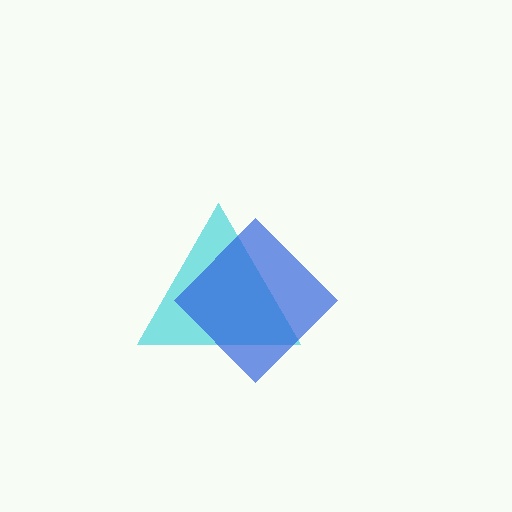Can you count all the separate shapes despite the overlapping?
Yes, there are 2 separate shapes.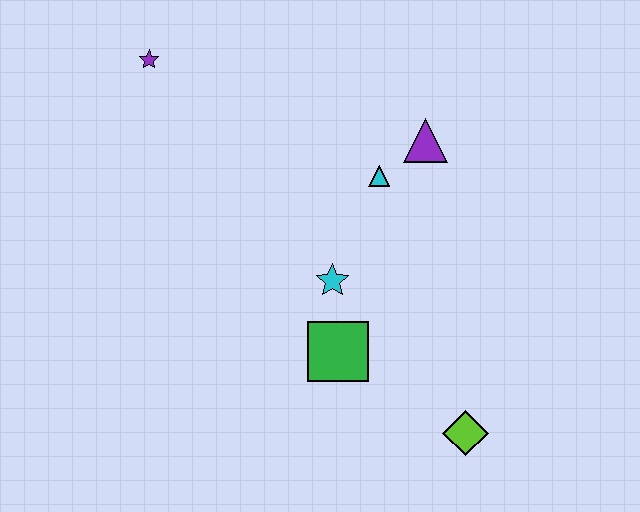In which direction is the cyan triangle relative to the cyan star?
The cyan triangle is above the cyan star.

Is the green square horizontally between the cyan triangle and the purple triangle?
No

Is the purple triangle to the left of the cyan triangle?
No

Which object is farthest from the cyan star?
The purple star is farthest from the cyan star.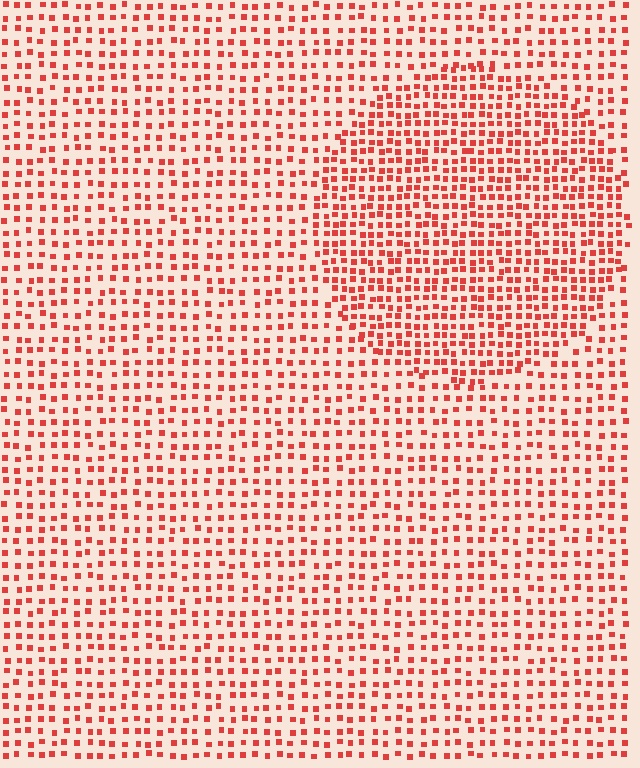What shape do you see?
I see a circle.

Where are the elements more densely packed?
The elements are more densely packed inside the circle boundary.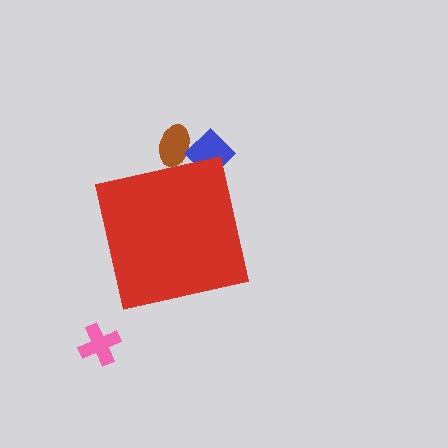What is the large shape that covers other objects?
A red square.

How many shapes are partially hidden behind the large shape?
2 shapes are partially hidden.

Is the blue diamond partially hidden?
Yes, the blue diamond is partially hidden behind the red square.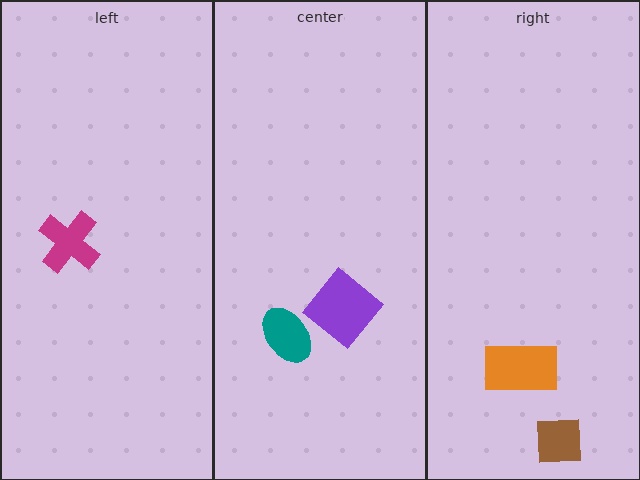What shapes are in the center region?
The teal ellipse, the purple diamond.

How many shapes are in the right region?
2.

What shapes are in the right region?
The brown square, the orange rectangle.